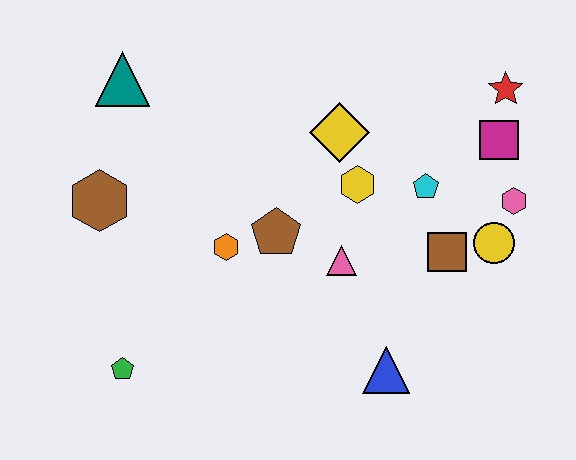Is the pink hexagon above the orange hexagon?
Yes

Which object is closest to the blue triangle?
The pink triangle is closest to the blue triangle.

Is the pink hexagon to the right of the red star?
Yes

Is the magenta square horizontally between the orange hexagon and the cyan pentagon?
No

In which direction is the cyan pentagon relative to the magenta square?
The cyan pentagon is to the left of the magenta square.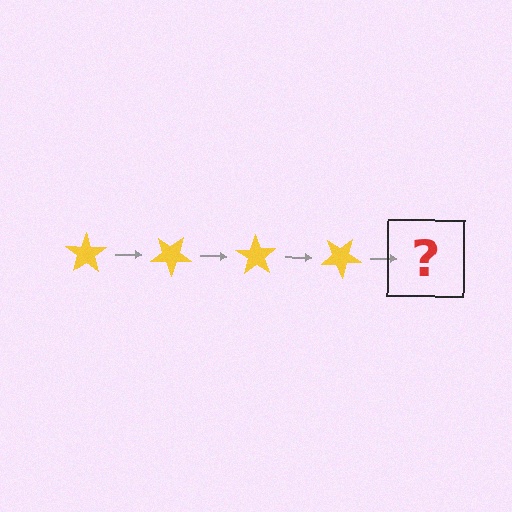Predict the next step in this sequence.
The next step is a yellow star rotated 140 degrees.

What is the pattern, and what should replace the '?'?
The pattern is that the star rotates 35 degrees each step. The '?' should be a yellow star rotated 140 degrees.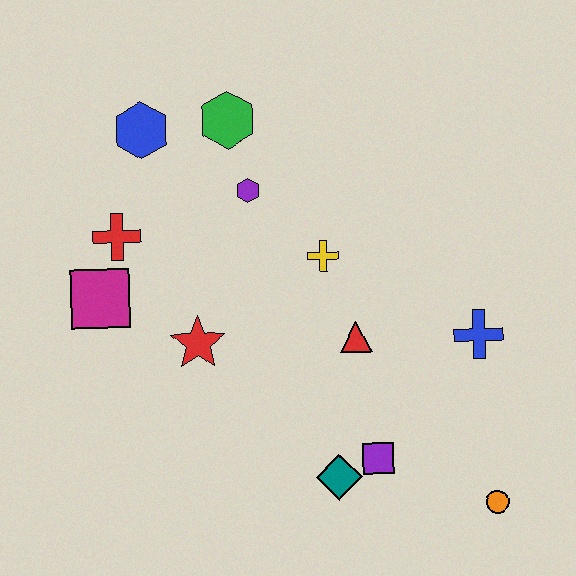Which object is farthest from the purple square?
The blue hexagon is farthest from the purple square.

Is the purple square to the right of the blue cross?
No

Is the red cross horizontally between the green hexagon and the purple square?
No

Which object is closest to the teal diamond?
The purple square is closest to the teal diamond.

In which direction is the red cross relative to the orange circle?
The red cross is to the left of the orange circle.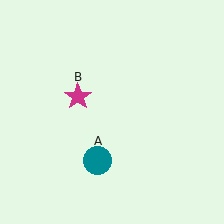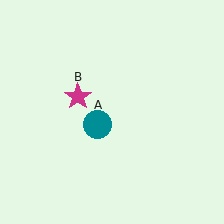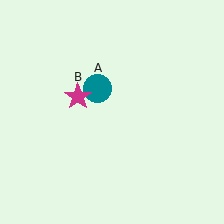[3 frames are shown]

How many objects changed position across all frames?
1 object changed position: teal circle (object A).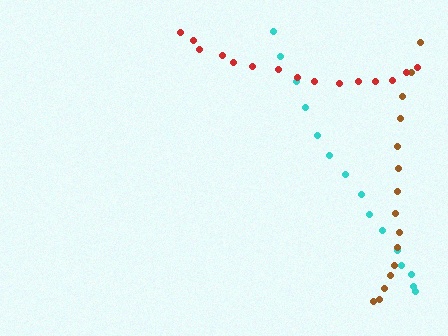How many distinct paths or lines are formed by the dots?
There are 3 distinct paths.